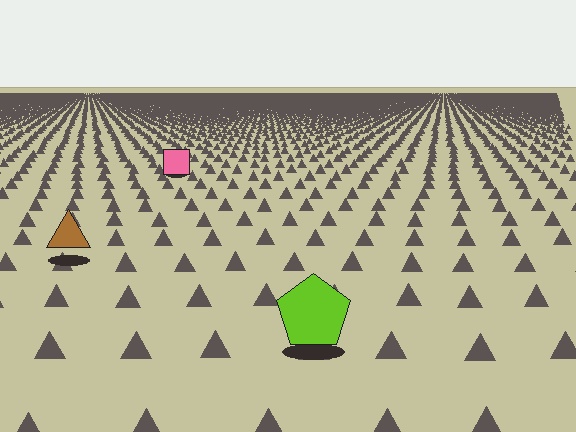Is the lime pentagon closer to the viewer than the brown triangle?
Yes. The lime pentagon is closer — you can tell from the texture gradient: the ground texture is coarser near it.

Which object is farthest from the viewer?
The pink square is farthest from the viewer. It appears smaller and the ground texture around it is denser.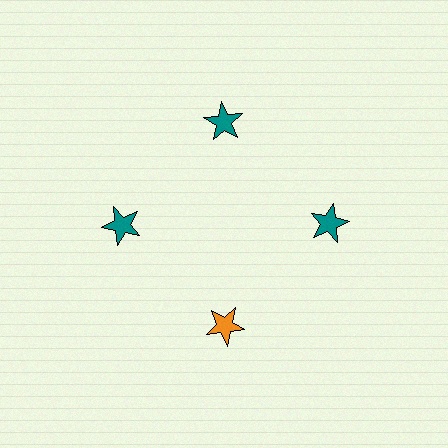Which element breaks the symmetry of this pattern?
The orange star at roughly the 6 o'clock position breaks the symmetry. All other shapes are teal stars.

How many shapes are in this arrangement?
There are 4 shapes arranged in a ring pattern.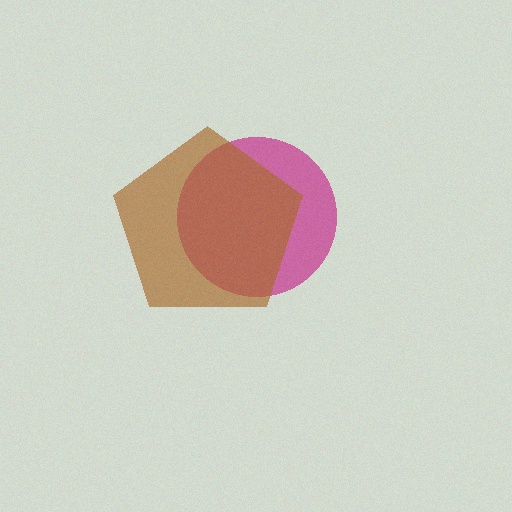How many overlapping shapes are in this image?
There are 2 overlapping shapes in the image.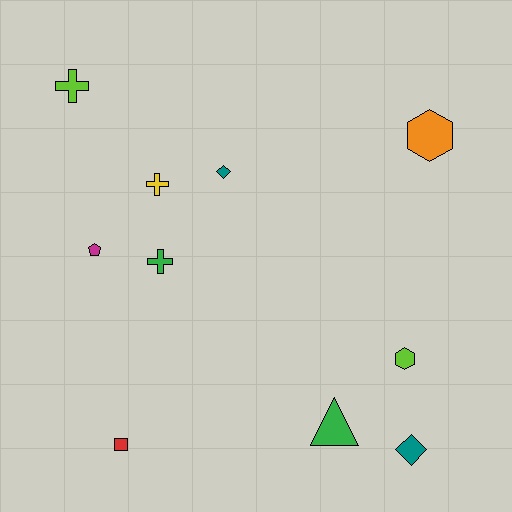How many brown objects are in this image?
There are no brown objects.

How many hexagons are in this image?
There are 2 hexagons.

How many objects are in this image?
There are 10 objects.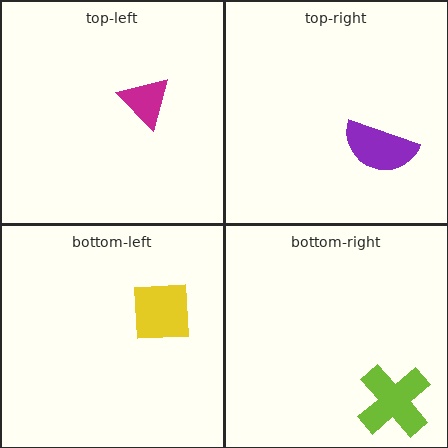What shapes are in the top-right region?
The purple semicircle.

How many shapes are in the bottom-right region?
1.